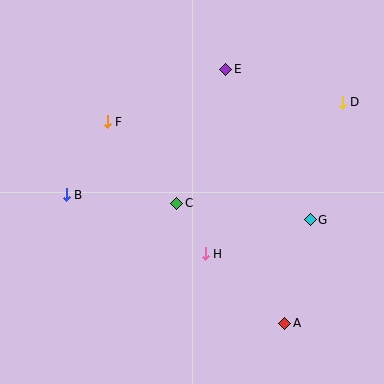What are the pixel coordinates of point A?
Point A is at (285, 323).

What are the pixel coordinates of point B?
Point B is at (66, 195).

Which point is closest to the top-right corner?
Point D is closest to the top-right corner.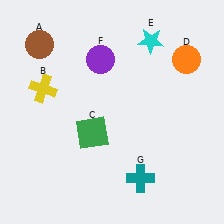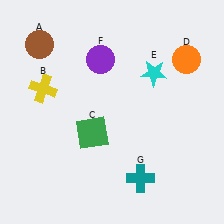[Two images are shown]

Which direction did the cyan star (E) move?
The cyan star (E) moved down.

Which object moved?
The cyan star (E) moved down.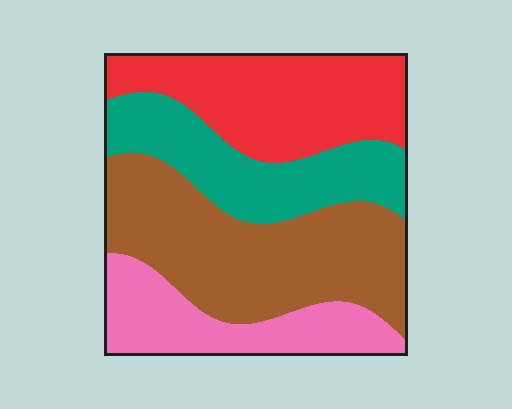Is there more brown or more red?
Brown.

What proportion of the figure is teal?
Teal takes up about one fifth (1/5) of the figure.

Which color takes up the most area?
Brown, at roughly 35%.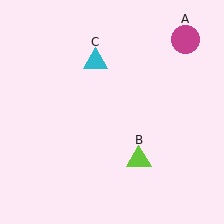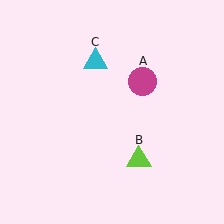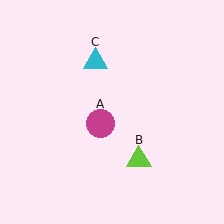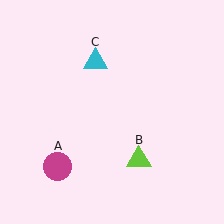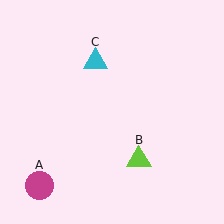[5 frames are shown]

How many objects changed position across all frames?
1 object changed position: magenta circle (object A).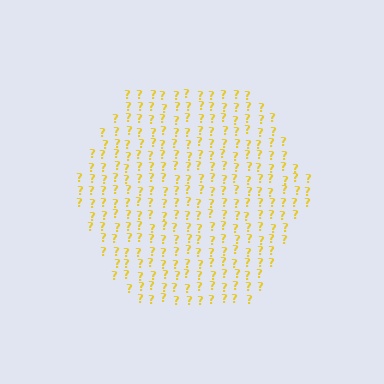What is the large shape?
The large shape is a hexagon.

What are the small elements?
The small elements are question marks.